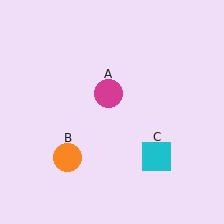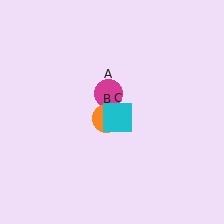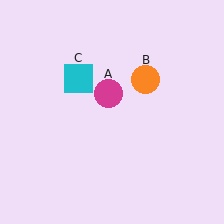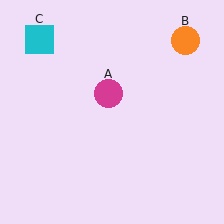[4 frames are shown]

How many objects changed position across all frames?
2 objects changed position: orange circle (object B), cyan square (object C).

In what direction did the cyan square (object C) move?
The cyan square (object C) moved up and to the left.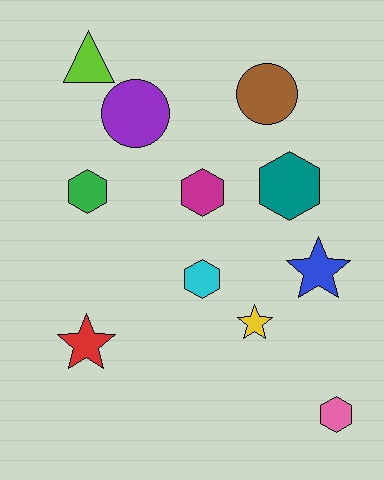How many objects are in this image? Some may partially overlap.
There are 11 objects.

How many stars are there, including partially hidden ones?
There are 3 stars.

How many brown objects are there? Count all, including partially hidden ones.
There is 1 brown object.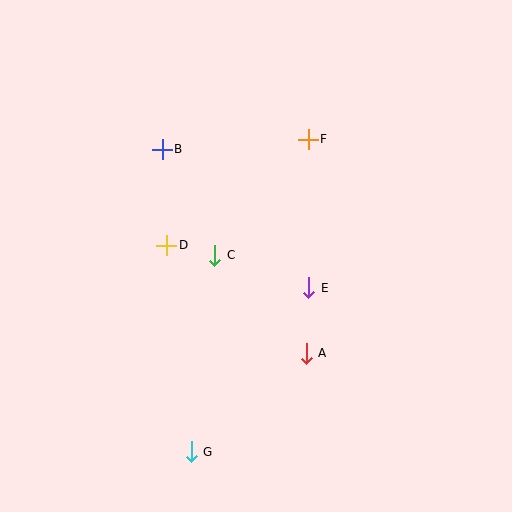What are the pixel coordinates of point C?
Point C is at (215, 255).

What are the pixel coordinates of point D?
Point D is at (167, 245).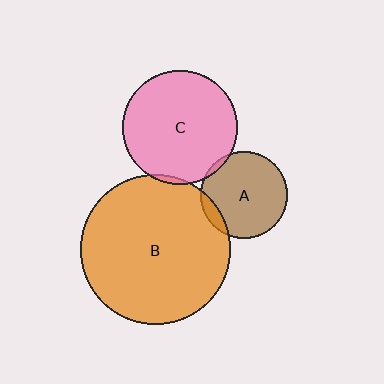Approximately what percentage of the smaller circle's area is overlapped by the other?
Approximately 5%.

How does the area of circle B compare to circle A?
Approximately 3.0 times.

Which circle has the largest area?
Circle B (orange).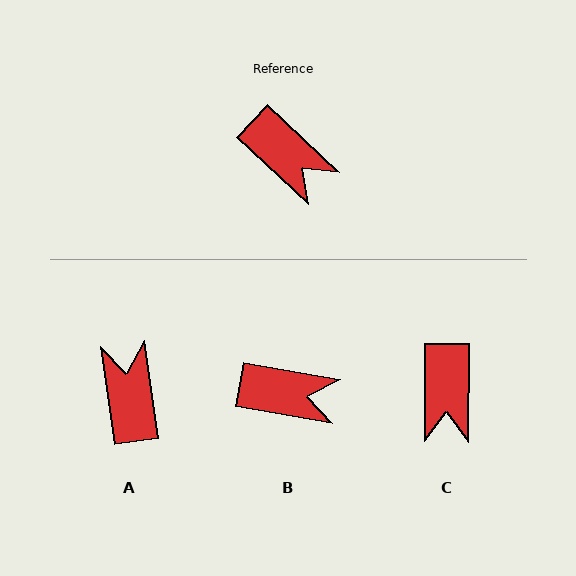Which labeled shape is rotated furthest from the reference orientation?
A, about 141 degrees away.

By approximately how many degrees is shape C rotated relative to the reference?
Approximately 47 degrees clockwise.